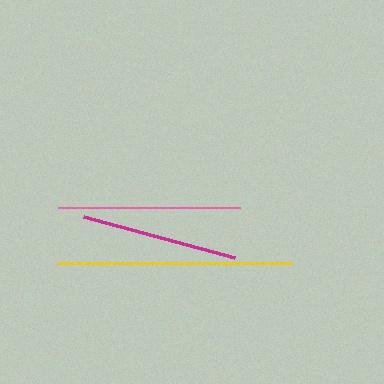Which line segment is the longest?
The yellow line is the longest at approximately 235 pixels.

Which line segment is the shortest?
The magenta line is the shortest at approximately 156 pixels.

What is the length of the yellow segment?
The yellow segment is approximately 235 pixels long.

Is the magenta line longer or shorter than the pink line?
The pink line is longer than the magenta line.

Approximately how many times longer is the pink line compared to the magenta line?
The pink line is approximately 1.2 times the length of the magenta line.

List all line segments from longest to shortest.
From longest to shortest: yellow, pink, magenta.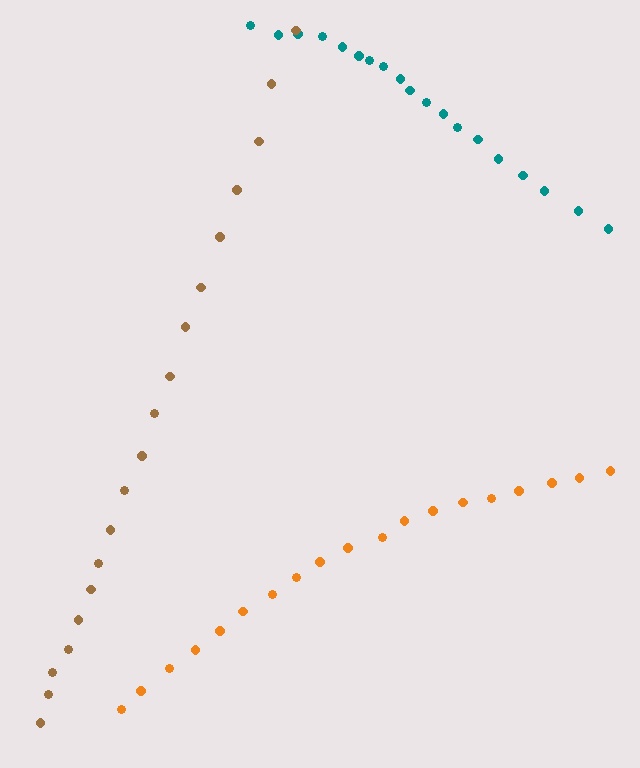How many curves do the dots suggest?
There are 3 distinct paths.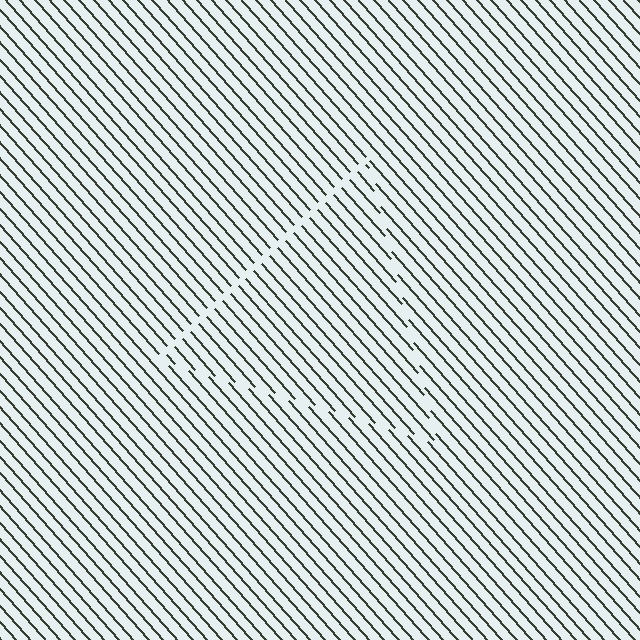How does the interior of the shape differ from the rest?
The interior of the shape contains the same grating, shifted by half a period — the contour is defined by the phase discontinuity where line-ends from the inner and outer gratings abut.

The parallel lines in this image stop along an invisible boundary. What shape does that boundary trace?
An illusory triangle. The interior of the shape contains the same grating, shifted by half a period — the contour is defined by the phase discontinuity where line-ends from the inner and outer gratings abut.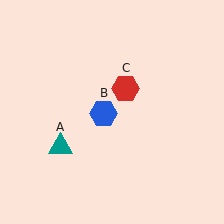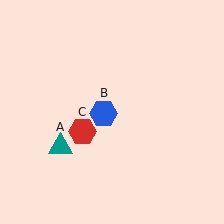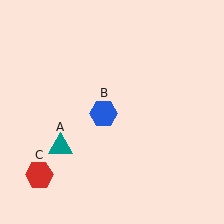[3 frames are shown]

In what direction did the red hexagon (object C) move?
The red hexagon (object C) moved down and to the left.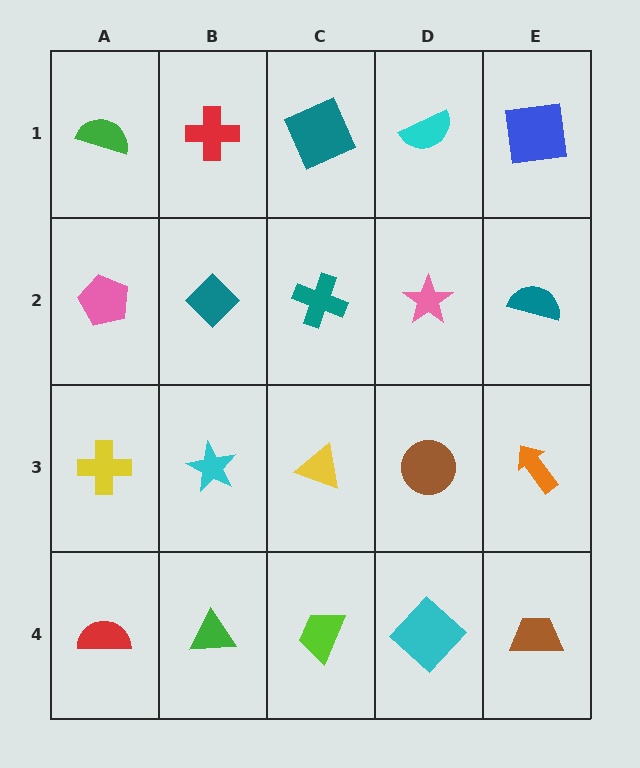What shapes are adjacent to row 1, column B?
A teal diamond (row 2, column B), a green semicircle (row 1, column A), a teal square (row 1, column C).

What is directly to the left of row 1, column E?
A cyan semicircle.